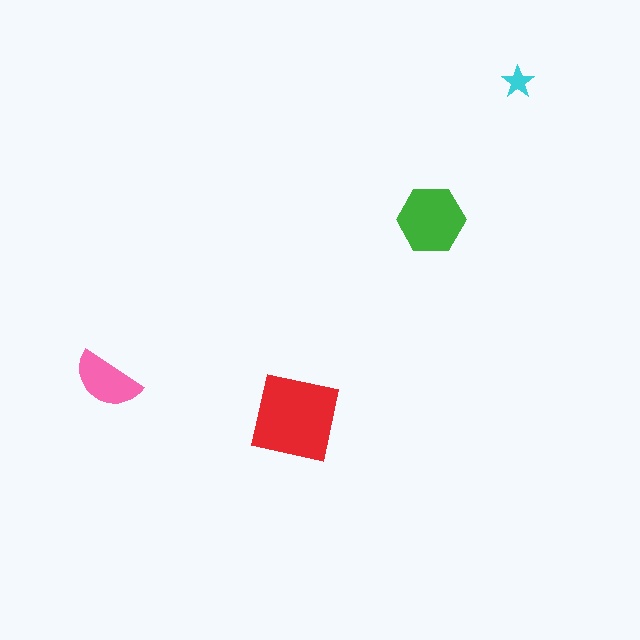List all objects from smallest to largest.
The cyan star, the pink semicircle, the green hexagon, the red square.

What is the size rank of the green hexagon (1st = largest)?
2nd.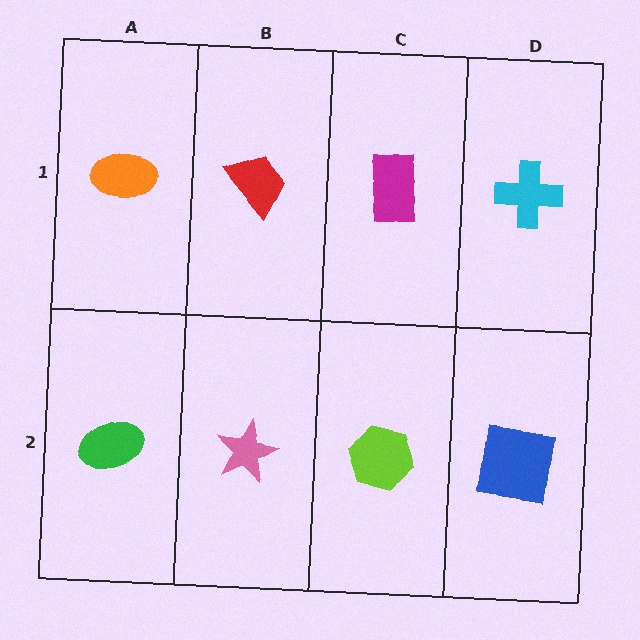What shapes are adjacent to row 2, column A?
An orange ellipse (row 1, column A), a pink star (row 2, column B).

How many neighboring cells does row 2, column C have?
3.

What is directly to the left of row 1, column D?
A magenta rectangle.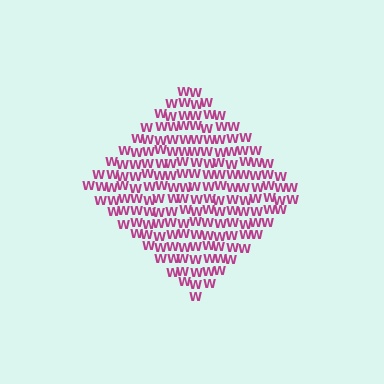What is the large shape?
The large shape is a diamond.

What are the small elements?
The small elements are letter W's.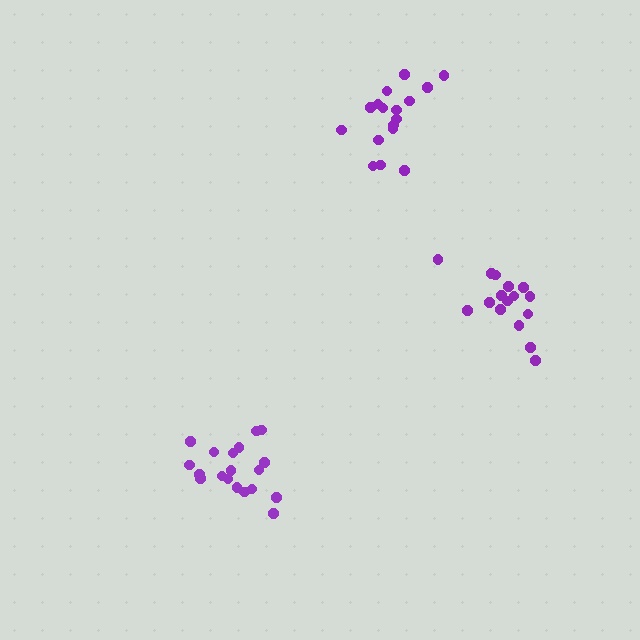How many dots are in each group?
Group 1: 17 dots, Group 2: 19 dots, Group 3: 16 dots (52 total).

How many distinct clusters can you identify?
There are 3 distinct clusters.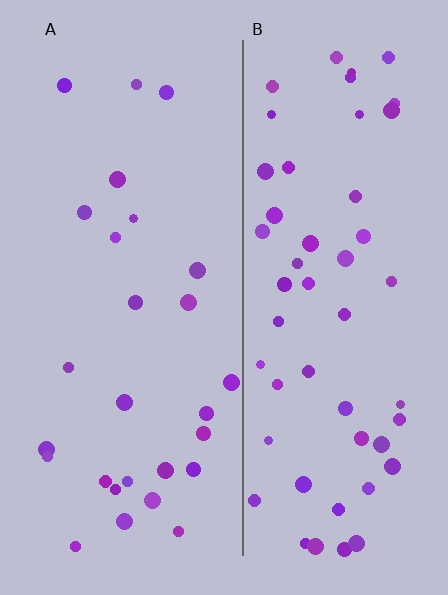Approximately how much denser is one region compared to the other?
Approximately 1.9× — region B over region A.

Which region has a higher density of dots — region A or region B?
B (the right).